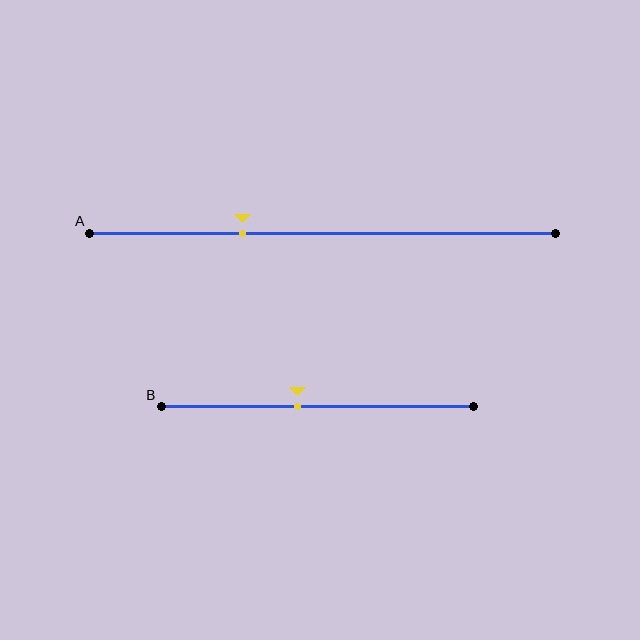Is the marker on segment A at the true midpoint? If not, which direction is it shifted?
No, the marker on segment A is shifted to the left by about 17% of the segment length.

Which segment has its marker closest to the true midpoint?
Segment B has its marker closest to the true midpoint.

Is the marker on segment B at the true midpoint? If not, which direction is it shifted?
No, the marker on segment B is shifted to the left by about 6% of the segment length.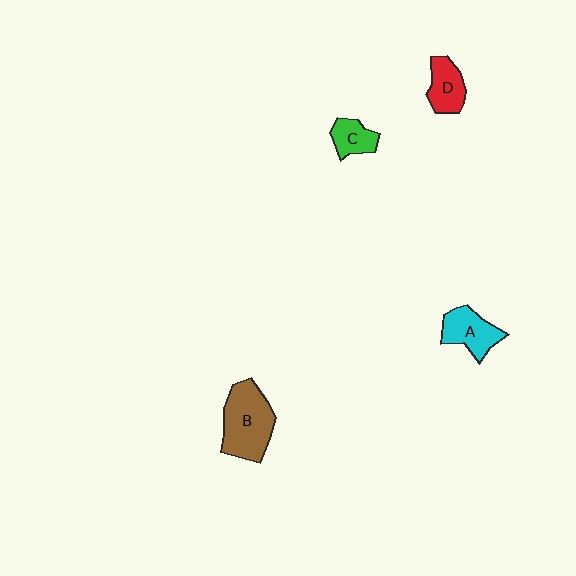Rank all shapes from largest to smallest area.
From largest to smallest: B (brown), A (cyan), D (red), C (green).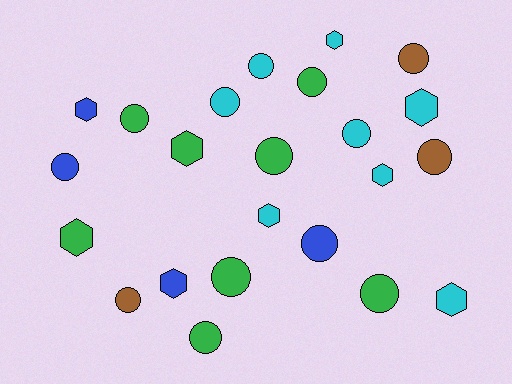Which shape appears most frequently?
Circle, with 14 objects.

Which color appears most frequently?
Cyan, with 8 objects.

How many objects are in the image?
There are 23 objects.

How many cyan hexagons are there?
There are 5 cyan hexagons.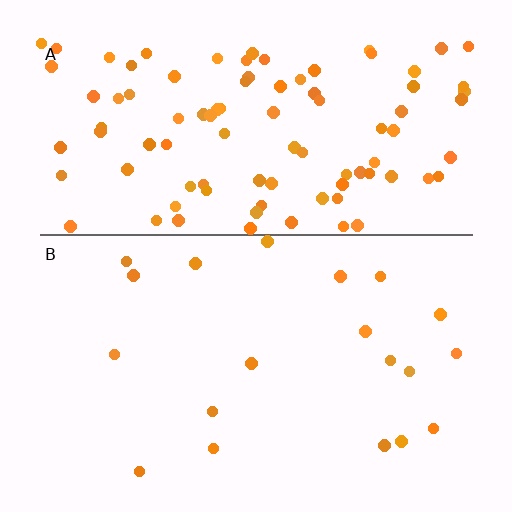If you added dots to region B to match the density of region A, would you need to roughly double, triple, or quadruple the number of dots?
Approximately quadruple.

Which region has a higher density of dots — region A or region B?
A (the top).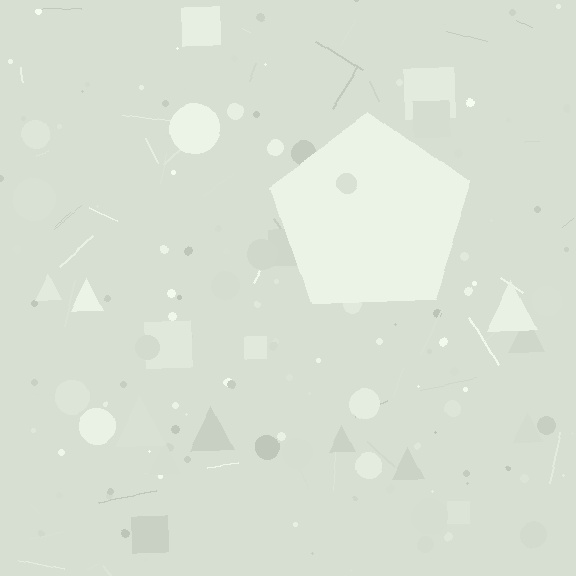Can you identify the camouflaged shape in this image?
The camouflaged shape is a pentagon.